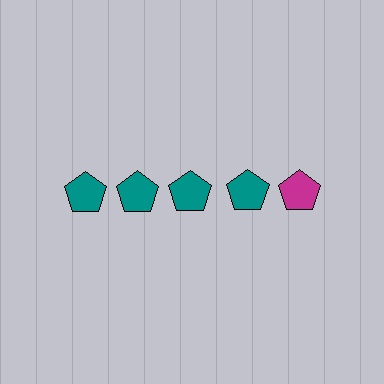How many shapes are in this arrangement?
There are 5 shapes arranged in a grid pattern.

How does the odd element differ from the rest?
It has a different color: magenta instead of teal.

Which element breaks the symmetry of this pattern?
The magenta pentagon in the top row, rightmost column breaks the symmetry. All other shapes are teal pentagons.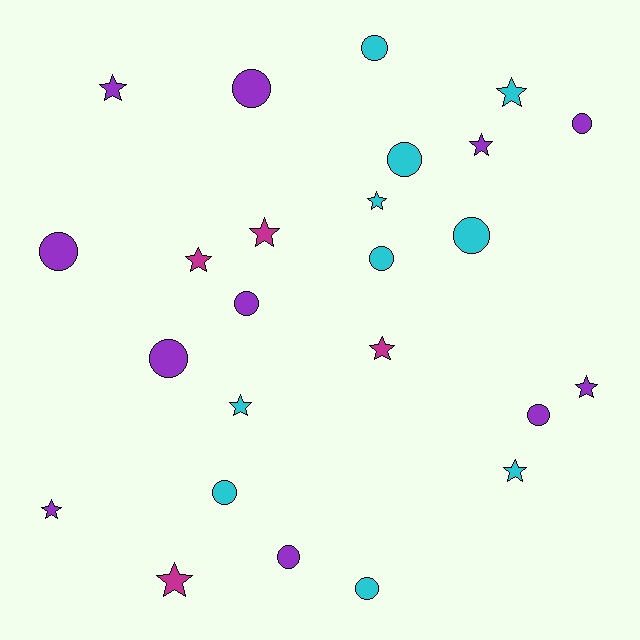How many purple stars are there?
There are 4 purple stars.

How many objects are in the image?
There are 25 objects.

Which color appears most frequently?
Purple, with 11 objects.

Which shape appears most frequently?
Circle, with 13 objects.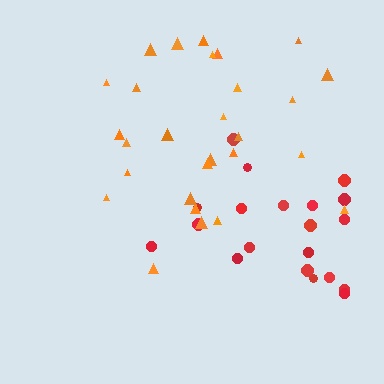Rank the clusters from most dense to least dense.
orange, red.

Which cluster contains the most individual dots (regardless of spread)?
Orange (28).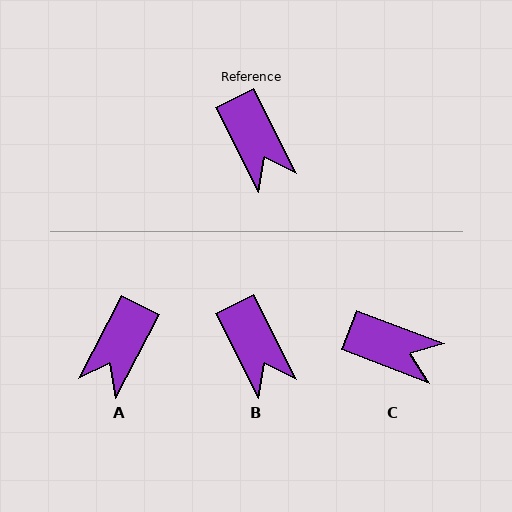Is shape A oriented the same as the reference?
No, it is off by about 54 degrees.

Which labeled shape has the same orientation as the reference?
B.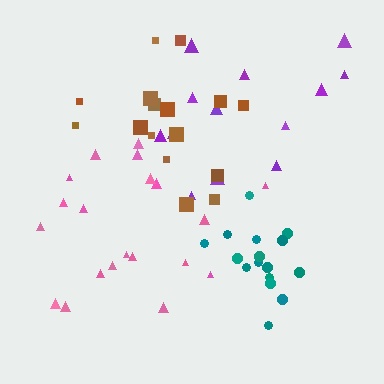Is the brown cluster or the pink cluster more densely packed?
Brown.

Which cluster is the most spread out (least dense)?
Purple.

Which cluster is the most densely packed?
Teal.